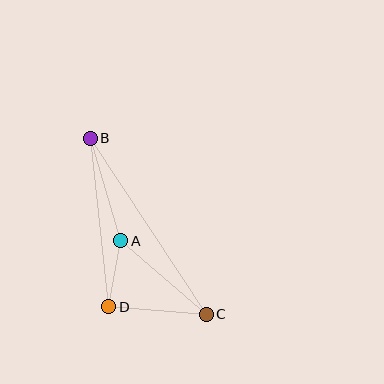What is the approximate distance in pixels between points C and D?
The distance between C and D is approximately 98 pixels.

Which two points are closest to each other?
Points A and D are closest to each other.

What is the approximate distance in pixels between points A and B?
The distance between A and B is approximately 107 pixels.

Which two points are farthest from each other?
Points B and C are farthest from each other.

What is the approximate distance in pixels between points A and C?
The distance between A and C is approximately 113 pixels.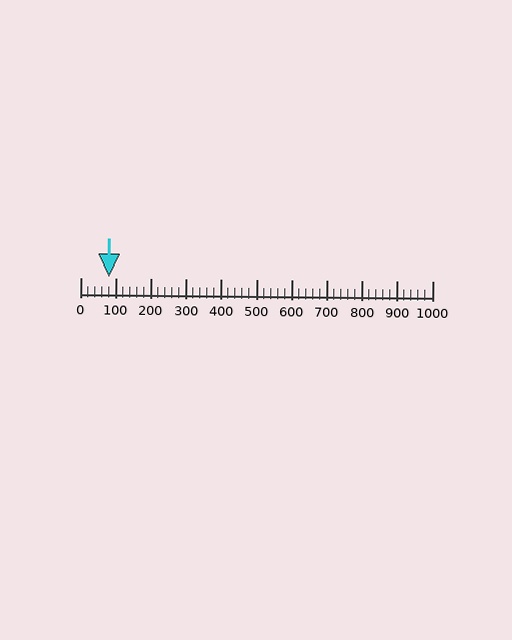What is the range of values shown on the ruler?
The ruler shows values from 0 to 1000.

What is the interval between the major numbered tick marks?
The major tick marks are spaced 100 units apart.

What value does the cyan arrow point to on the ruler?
The cyan arrow points to approximately 80.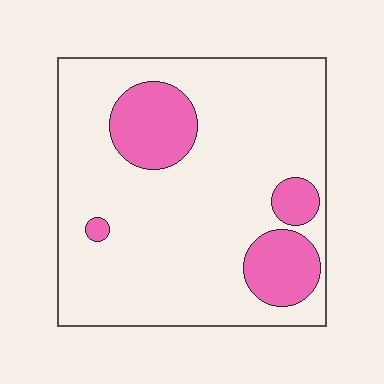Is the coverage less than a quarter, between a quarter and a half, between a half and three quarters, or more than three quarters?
Less than a quarter.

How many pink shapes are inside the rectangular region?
4.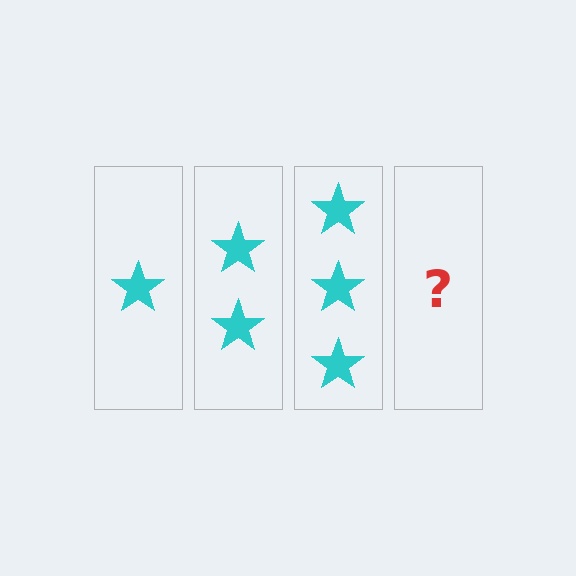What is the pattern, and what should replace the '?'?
The pattern is that each step adds one more star. The '?' should be 4 stars.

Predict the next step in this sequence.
The next step is 4 stars.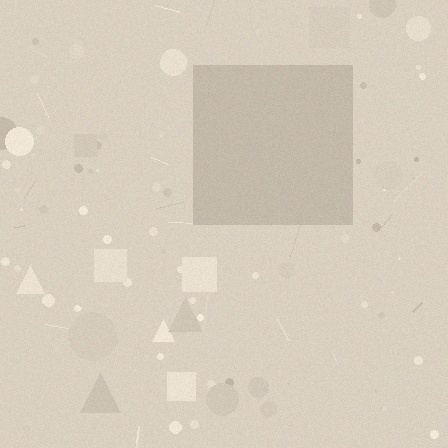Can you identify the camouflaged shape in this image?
The camouflaged shape is a square.